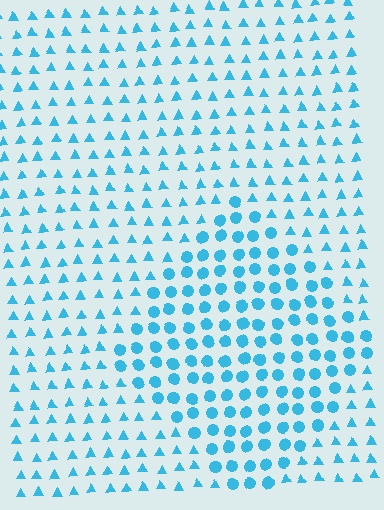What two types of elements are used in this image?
The image uses circles inside the diamond region and triangles outside it.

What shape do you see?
I see a diamond.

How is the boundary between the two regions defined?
The boundary is defined by a change in element shape: circles inside vs. triangles outside. All elements share the same color and spacing.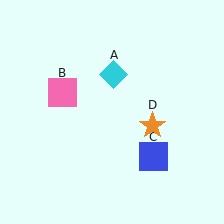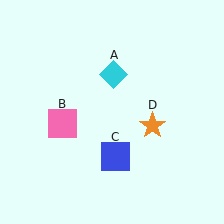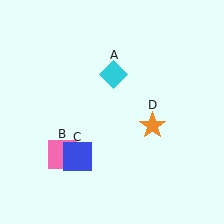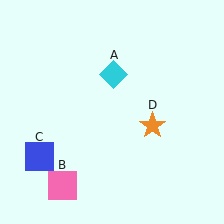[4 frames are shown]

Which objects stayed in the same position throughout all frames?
Cyan diamond (object A) and orange star (object D) remained stationary.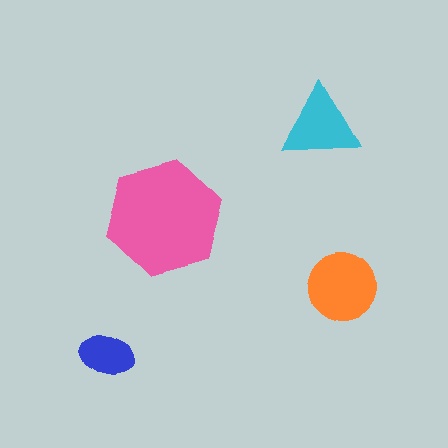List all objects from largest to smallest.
The pink hexagon, the orange circle, the cyan triangle, the blue ellipse.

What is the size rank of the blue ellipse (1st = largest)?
4th.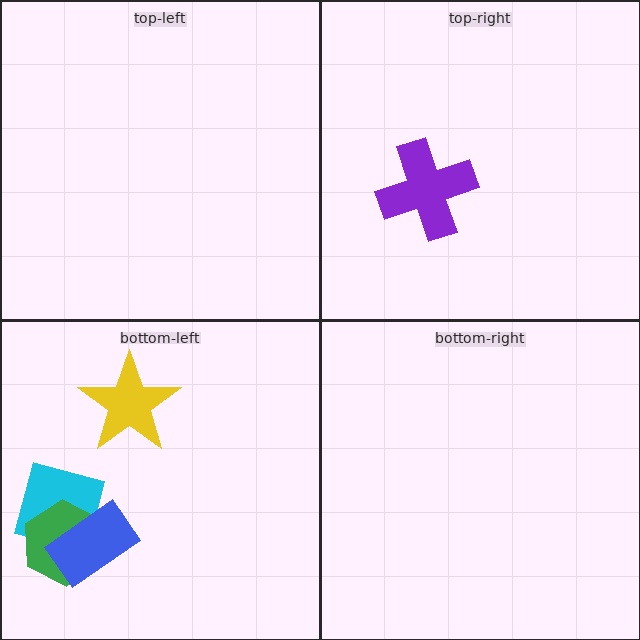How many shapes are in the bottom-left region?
4.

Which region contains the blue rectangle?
The bottom-left region.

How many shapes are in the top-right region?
1.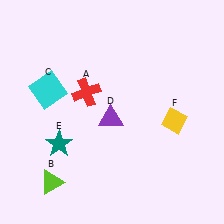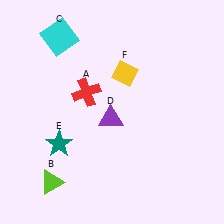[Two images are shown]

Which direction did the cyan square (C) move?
The cyan square (C) moved up.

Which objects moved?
The objects that moved are: the cyan square (C), the yellow diamond (F).